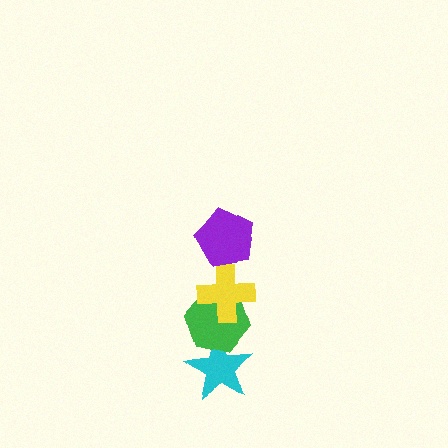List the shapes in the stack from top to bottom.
From top to bottom: the purple pentagon, the yellow cross, the green hexagon, the cyan star.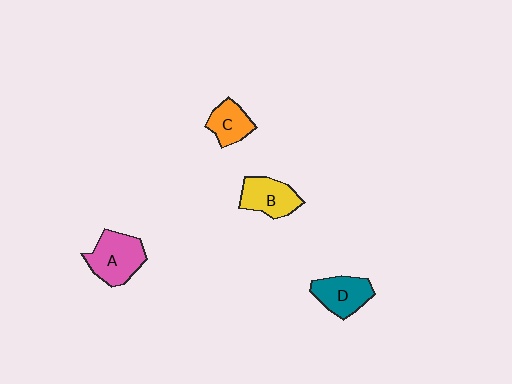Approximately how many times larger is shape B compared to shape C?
Approximately 1.3 times.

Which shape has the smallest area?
Shape C (orange).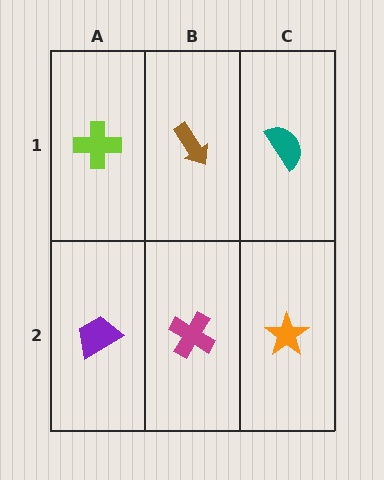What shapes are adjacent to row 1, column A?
A purple trapezoid (row 2, column A), a brown arrow (row 1, column B).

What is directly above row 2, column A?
A lime cross.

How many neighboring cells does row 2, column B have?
3.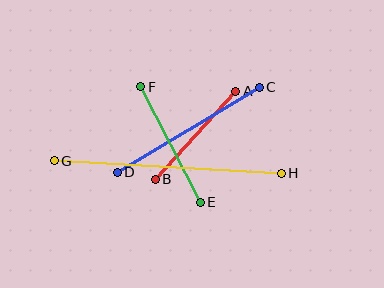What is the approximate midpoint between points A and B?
The midpoint is at approximately (195, 135) pixels.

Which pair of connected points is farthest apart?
Points G and H are farthest apart.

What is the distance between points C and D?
The distance is approximately 165 pixels.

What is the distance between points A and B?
The distance is approximately 120 pixels.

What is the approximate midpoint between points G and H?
The midpoint is at approximately (168, 167) pixels.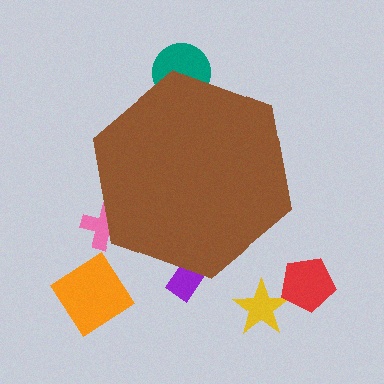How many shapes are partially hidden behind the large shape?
3 shapes are partially hidden.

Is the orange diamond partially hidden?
No, the orange diamond is fully visible.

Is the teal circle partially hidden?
Yes, the teal circle is partially hidden behind the brown hexagon.